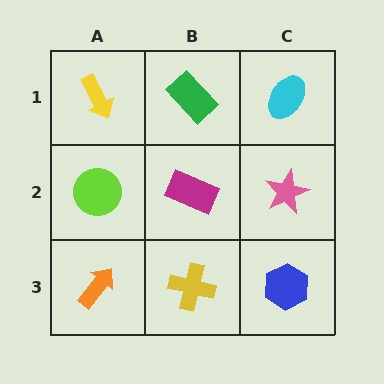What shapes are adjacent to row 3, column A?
A lime circle (row 2, column A), a yellow cross (row 3, column B).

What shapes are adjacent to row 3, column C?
A pink star (row 2, column C), a yellow cross (row 3, column B).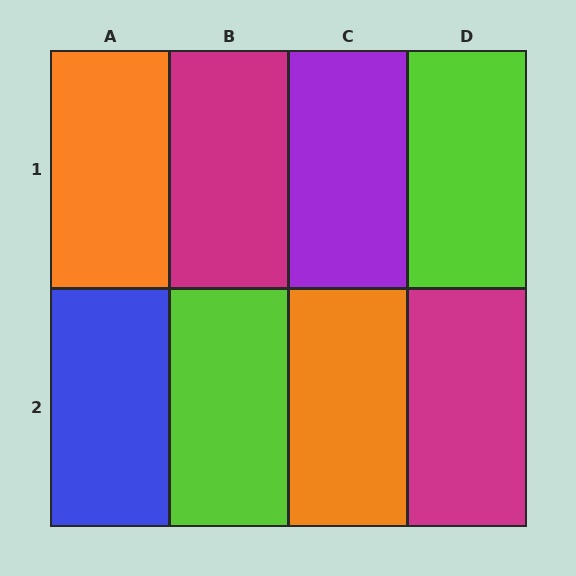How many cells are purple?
1 cell is purple.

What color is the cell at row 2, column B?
Lime.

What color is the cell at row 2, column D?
Magenta.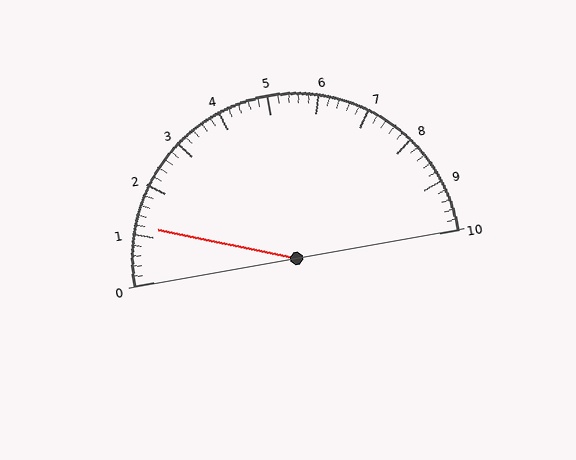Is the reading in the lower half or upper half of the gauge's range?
The reading is in the lower half of the range (0 to 10).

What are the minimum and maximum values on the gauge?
The gauge ranges from 0 to 10.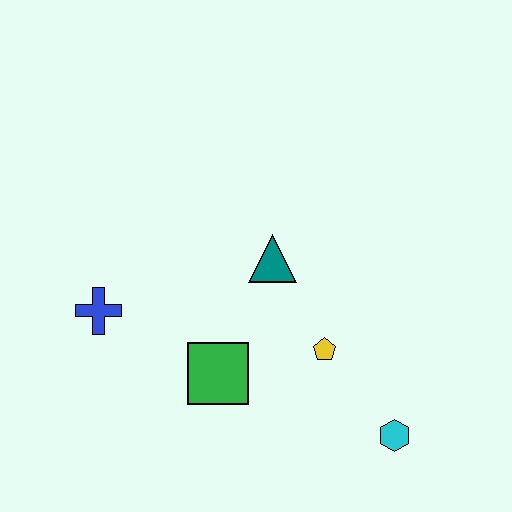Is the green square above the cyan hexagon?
Yes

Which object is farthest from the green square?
The cyan hexagon is farthest from the green square.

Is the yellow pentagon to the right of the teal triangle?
Yes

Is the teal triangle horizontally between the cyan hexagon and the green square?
Yes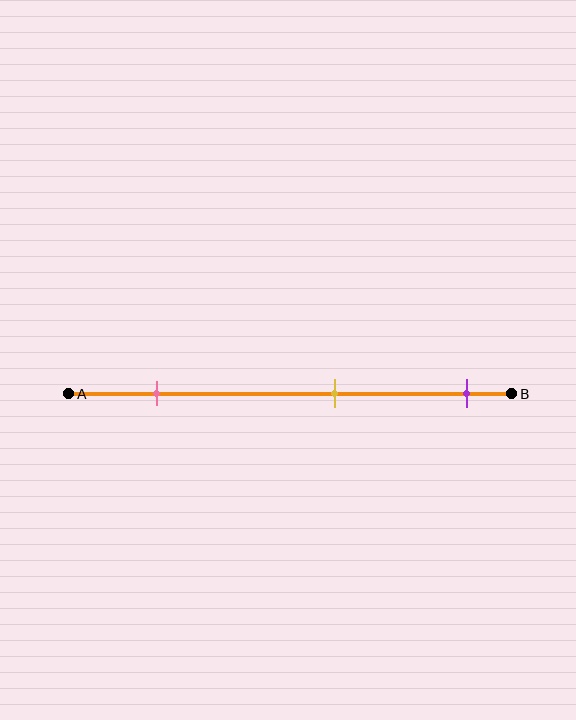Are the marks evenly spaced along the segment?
Yes, the marks are approximately evenly spaced.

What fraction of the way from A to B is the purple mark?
The purple mark is approximately 90% (0.9) of the way from A to B.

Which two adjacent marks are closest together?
The yellow and purple marks are the closest adjacent pair.